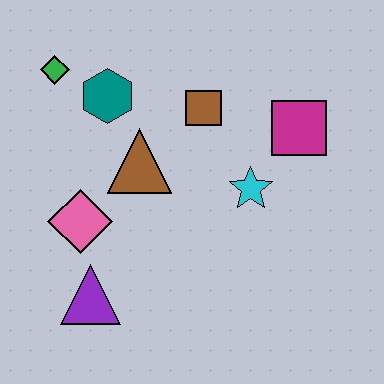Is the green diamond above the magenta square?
Yes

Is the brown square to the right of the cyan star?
No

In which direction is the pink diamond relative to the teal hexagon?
The pink diamond is below the teal hexagon.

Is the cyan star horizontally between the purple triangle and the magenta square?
Yes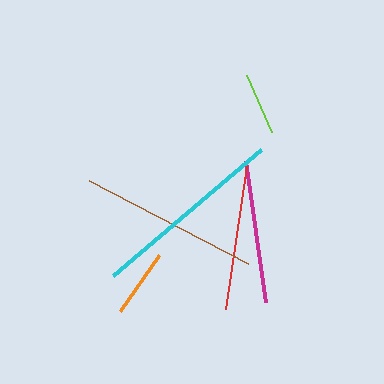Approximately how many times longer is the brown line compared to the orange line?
The brown line is approximately 2.6 times the length of the orange line.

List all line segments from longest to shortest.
From longest to shortest: cyan, brown, red, magenta, orange, lime.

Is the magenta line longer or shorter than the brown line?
The brown line is longer than the magenta line.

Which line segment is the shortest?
The lime line is the shortest at approximately 63 pixels.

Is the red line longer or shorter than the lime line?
The red line is longer than the lime line.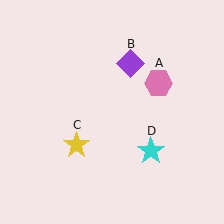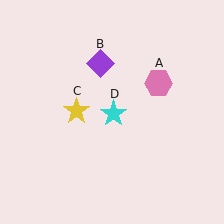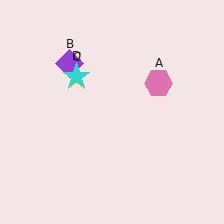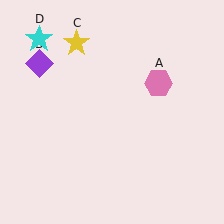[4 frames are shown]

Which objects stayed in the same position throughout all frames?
Pink hexagon (object A) remained stationary.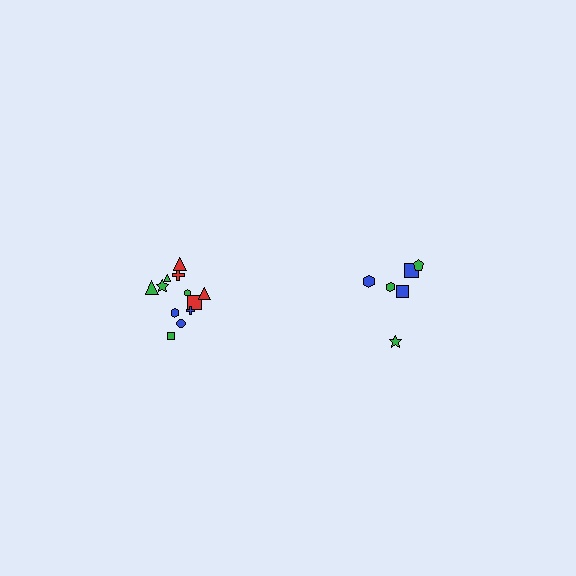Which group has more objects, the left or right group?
The left group.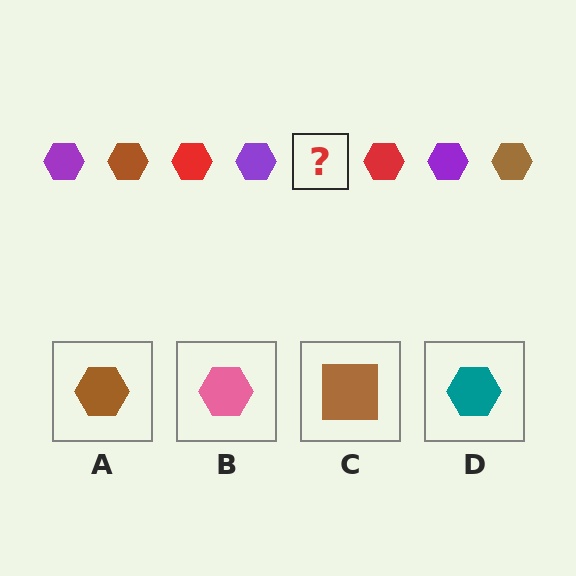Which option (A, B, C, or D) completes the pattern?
A.